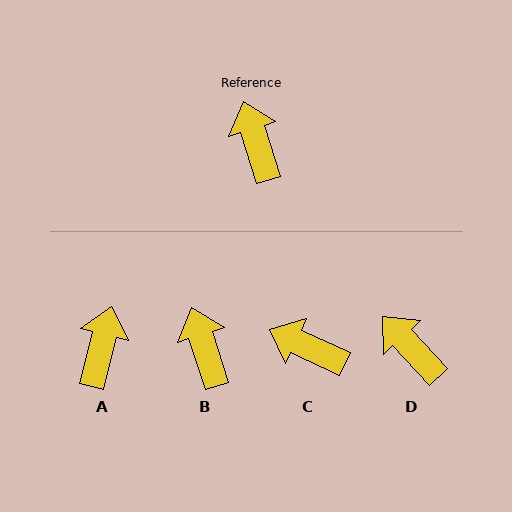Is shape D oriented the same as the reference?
No, it is off by about 25 degrees.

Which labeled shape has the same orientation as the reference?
B.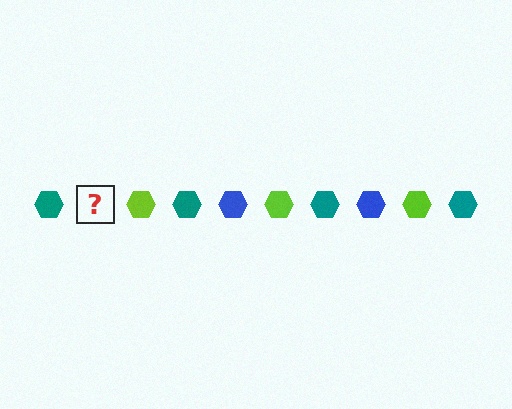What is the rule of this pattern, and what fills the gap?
The rule is that the pattern cycles through teal, blue, lime hexagons. The gap should be filled with a blue hexagon.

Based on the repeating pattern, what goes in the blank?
The blank should be a blue hexagon.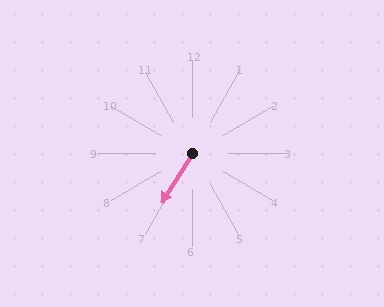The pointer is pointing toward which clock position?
Roughly 7 o'clock.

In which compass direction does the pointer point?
Southwest.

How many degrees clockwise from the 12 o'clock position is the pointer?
Approximately 212 degrees.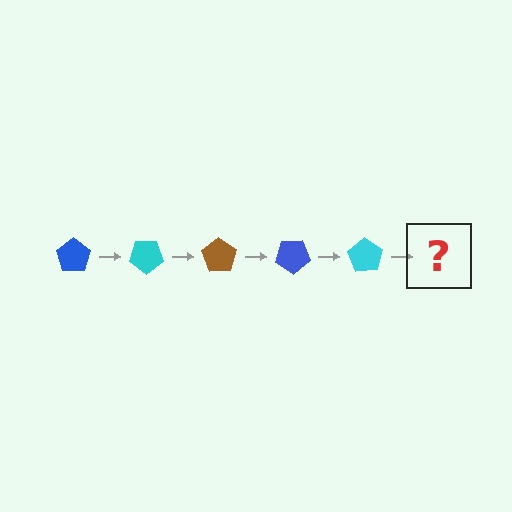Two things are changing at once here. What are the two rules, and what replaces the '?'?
The two rules are that it rotates 35 degrees each step and the color cycles through blue, cyan, and brown. The '?' should be a brown pentagon, rotated 175 degrees from the start.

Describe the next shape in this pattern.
It should be a brown pentagon, rotated 175 degrees from the start.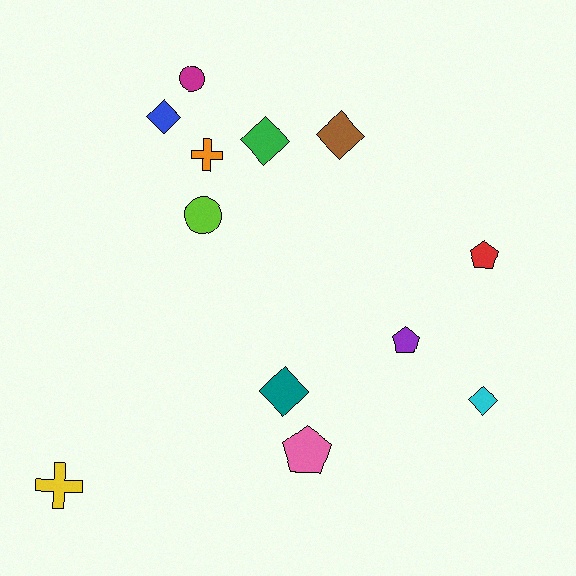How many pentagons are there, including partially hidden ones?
There are 3 pentagons.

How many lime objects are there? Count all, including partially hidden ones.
There is 1 lime object.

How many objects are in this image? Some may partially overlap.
There are 12 objects.